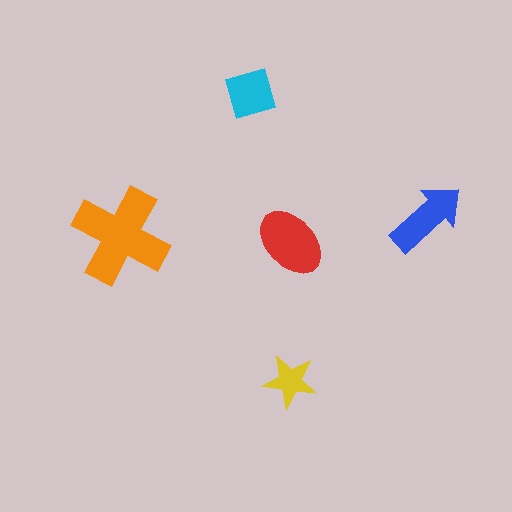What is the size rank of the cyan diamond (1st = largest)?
4th.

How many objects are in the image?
There are 5 objects in the image.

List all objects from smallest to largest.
The yellow star, the cyan diamond, the blue arrow, the red ellipse, the orange cross.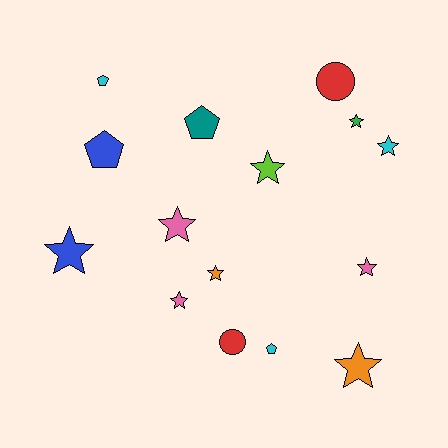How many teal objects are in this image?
There is 1 teal object.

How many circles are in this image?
There are 2 circles.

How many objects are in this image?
There are 15 objects.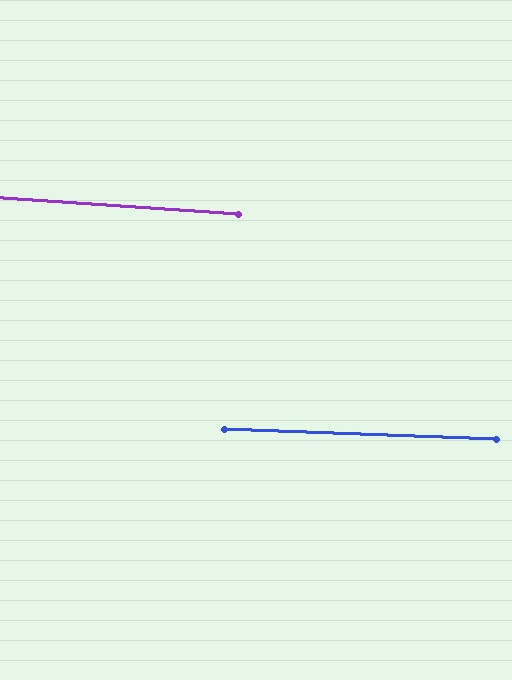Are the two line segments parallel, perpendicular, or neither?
Parallel — their directions differ by only 1.8°.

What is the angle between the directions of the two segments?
Approximately 2 degrees.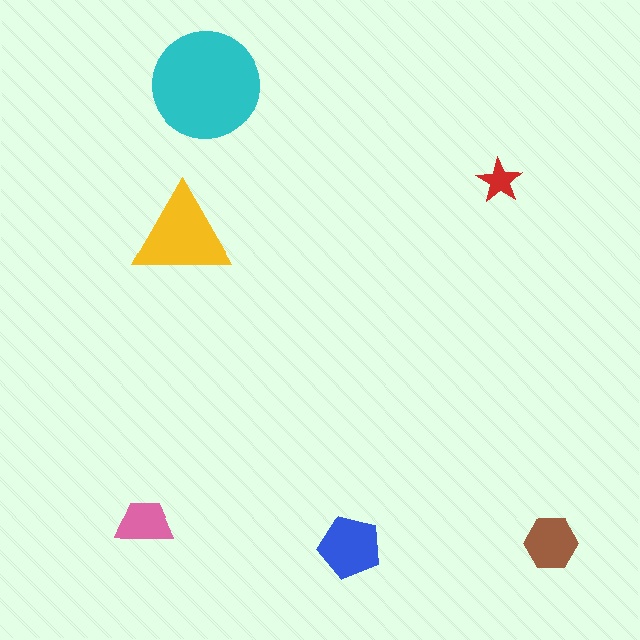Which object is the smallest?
The red star.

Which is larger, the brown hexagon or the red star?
The brown hexagon.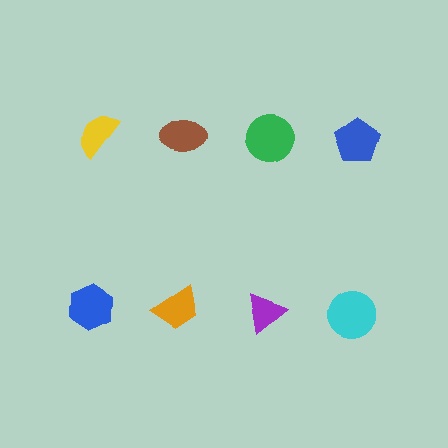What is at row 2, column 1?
A blue hexagon.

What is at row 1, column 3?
A green circle.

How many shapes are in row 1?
4 shapes.